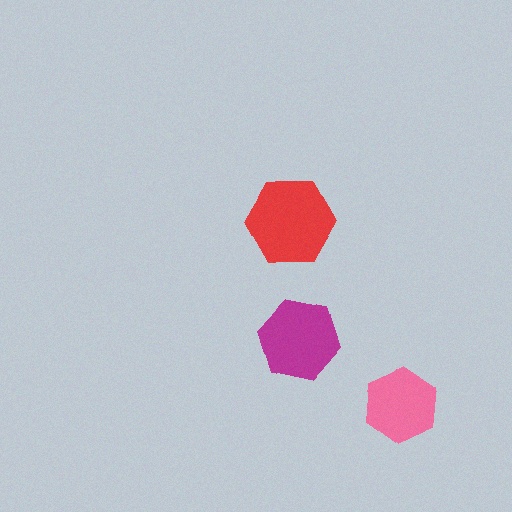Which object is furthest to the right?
The pink hexagon is rightmost.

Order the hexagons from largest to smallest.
the red one, the magenta one, the pink one.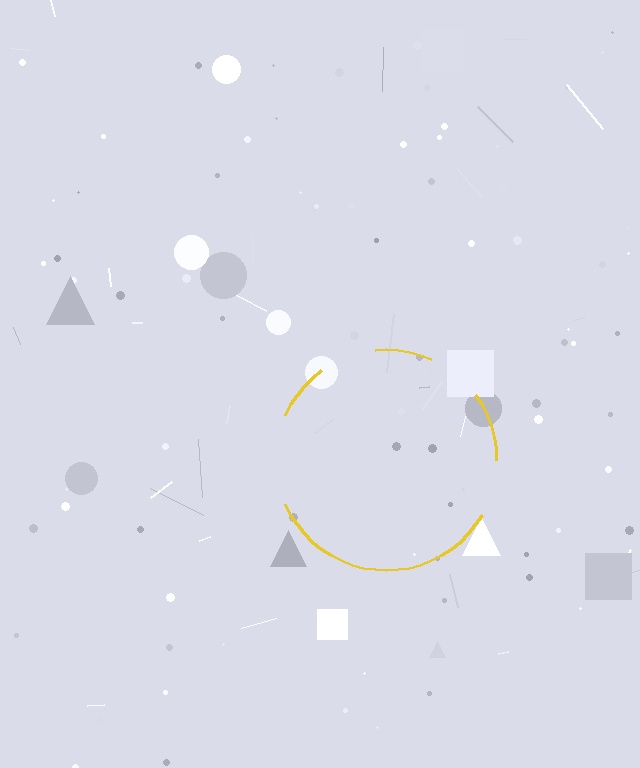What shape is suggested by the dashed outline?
The dashed outline suggests a circle.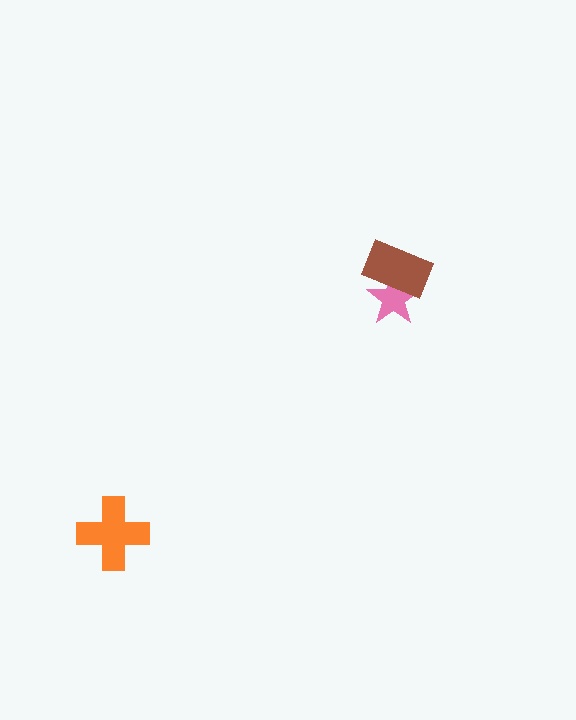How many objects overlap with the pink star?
1 object overlaps with the pink star.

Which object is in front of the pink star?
The brown rectangle is in front of the pink star.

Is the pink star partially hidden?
Yes, it is partially covered by another shape.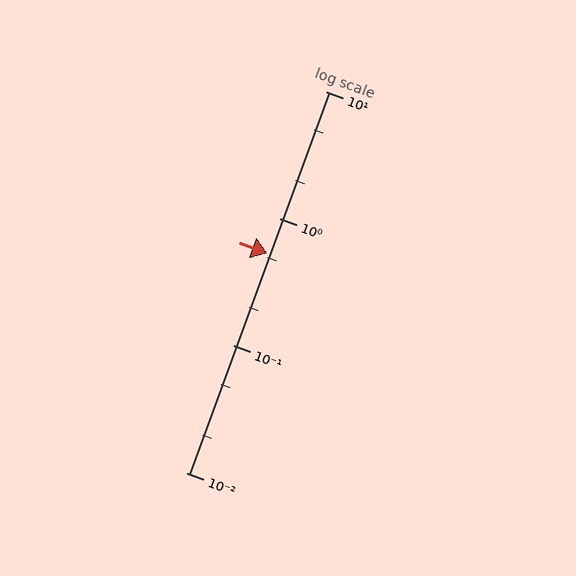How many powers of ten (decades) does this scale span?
The scale spans 3 decades, from 0.01 to 10.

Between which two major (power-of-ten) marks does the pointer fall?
The pointer is between 0.1 and 1.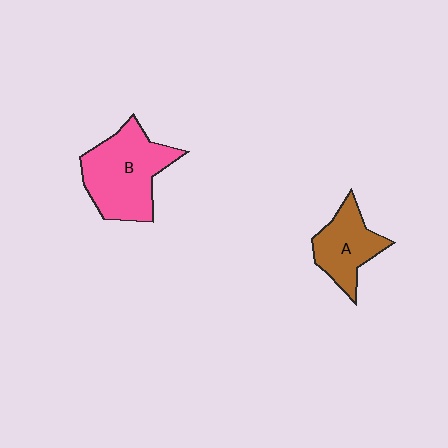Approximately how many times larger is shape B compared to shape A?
Approximately 1.6 times.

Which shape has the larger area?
Shape B (pink).